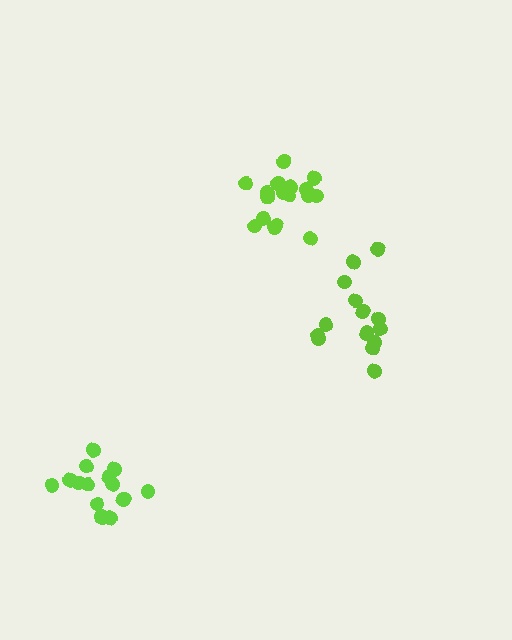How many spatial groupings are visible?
There are 3 spatial groupings.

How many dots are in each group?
Group 1: 16 dots, Group 2: 15 dots, Group 3: 17 dots (48 total).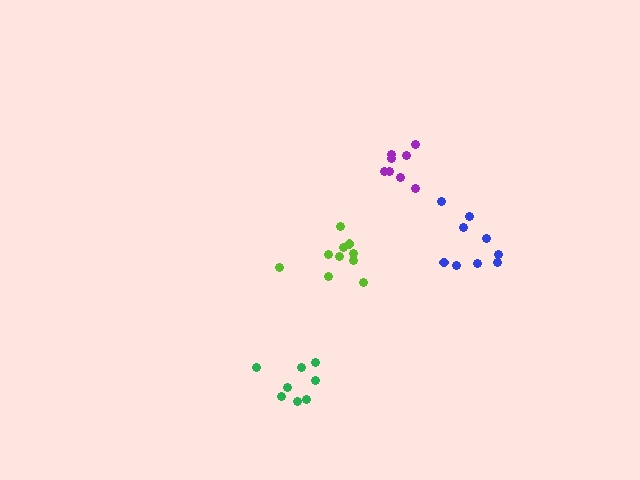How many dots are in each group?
Group 1: 8 dots, Group 2: 8 dots, Group 3: 10 dots, Group 4: 9 dots (35 total).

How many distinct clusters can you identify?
There are 4 distinct clusters.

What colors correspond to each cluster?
The clusters are colored: purple, green, lime, blue.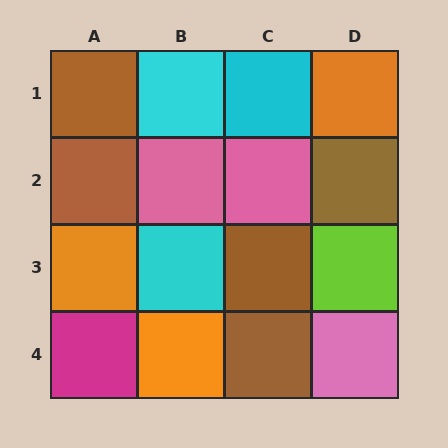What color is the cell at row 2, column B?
Pink.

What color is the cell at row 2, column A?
Brown.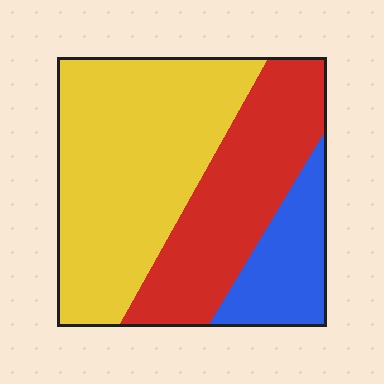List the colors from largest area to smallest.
From largest to smallest: yellow, red, blue.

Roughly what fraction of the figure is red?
Red covers roughly 35% of the figure.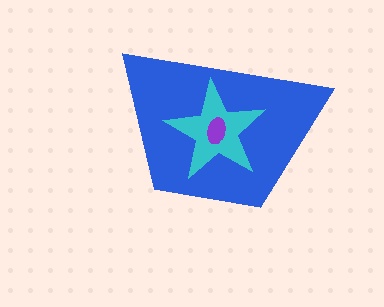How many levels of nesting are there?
3.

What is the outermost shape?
The blue trapezoid.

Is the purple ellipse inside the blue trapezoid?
Yes.